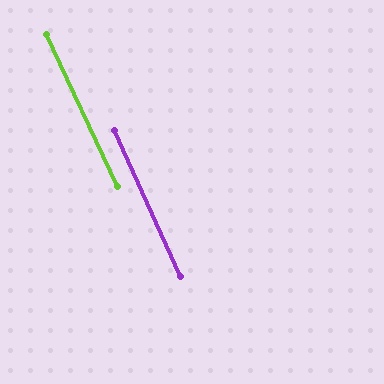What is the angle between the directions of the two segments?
Approximately 1 degree.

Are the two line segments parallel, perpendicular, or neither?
Parallel — their directions differ by only 0.8°.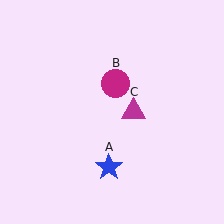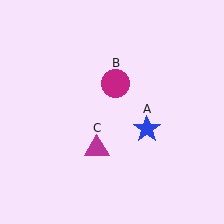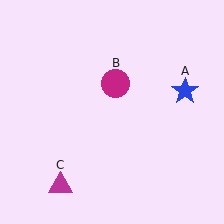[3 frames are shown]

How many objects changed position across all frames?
2 objects changed position: blue star (object A), magenta triangle (object C).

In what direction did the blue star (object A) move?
The blue star (object A) moved up and to the right.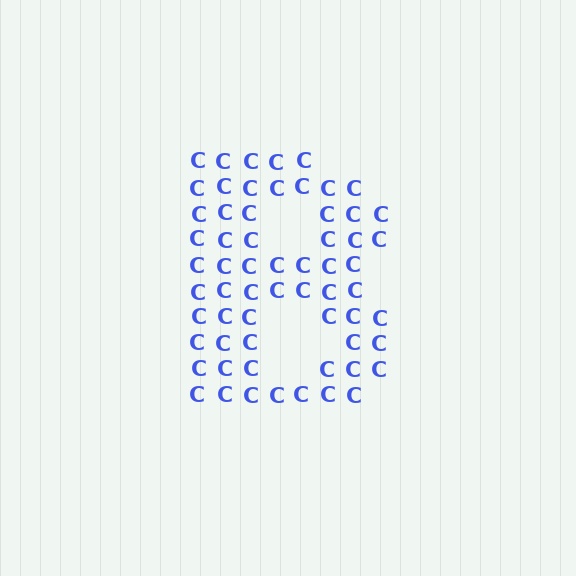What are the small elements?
The small elements are letter C's.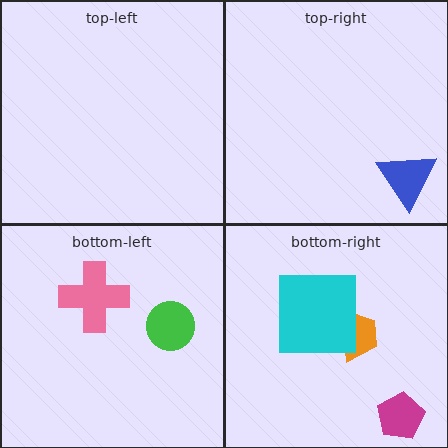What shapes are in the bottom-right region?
The orange trapezoid, the magenta pentagon, the cyan square.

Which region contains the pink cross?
The bottom-left region.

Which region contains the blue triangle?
The top-right region.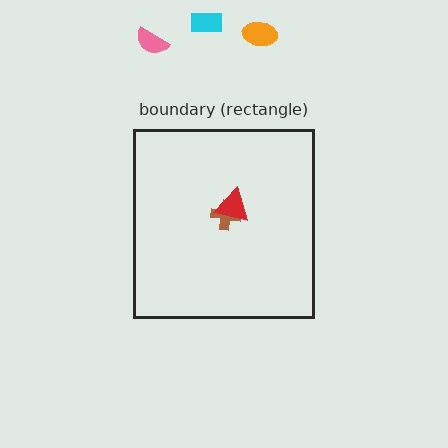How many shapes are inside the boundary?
2 inside, 3 outside.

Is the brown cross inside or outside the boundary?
Inside.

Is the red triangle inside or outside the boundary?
Inside.